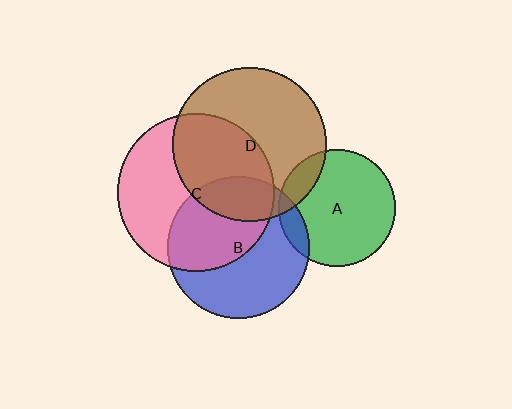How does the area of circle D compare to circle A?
Approximately 1.7 times.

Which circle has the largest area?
Circle C (pink).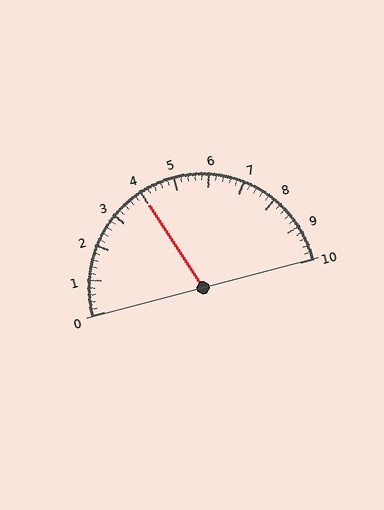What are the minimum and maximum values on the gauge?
The gauge ranges from 0 to 10.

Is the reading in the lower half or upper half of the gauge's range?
The reading is in the lower half of the range (0 to 10).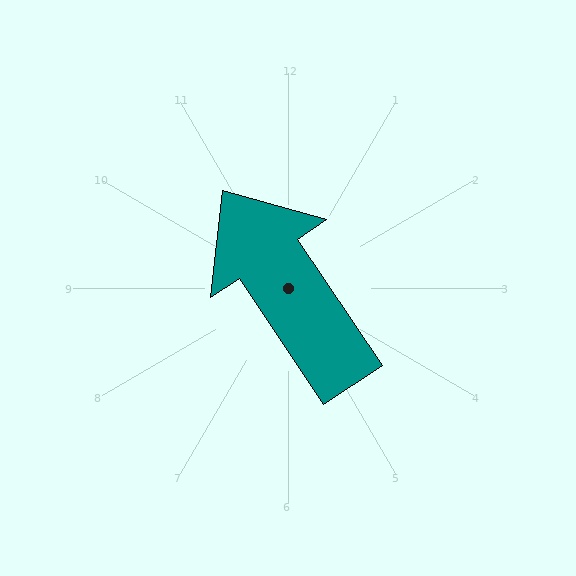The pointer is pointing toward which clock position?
Roughly 11 o'clock.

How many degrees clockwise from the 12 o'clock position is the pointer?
Approximately 326 degrees.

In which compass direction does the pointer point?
Northwest.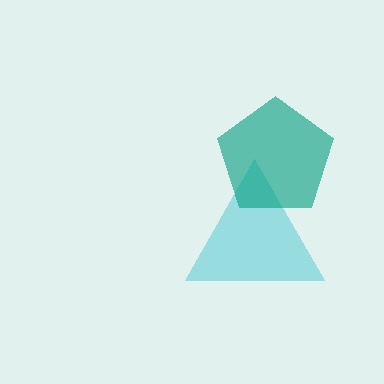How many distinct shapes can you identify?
There are 2 distinct shapes: a cyan triangle, a teal pentagon.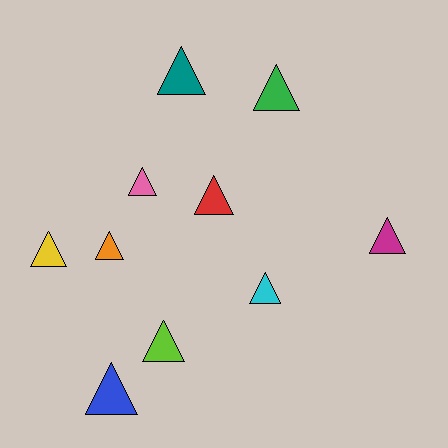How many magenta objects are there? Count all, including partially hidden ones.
There is 1 magenta object.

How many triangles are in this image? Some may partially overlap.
There are 10 triangles.